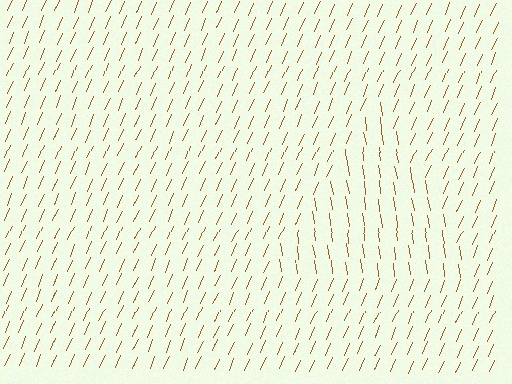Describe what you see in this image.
The image is filled with small brown line segments. A triangle region in the image has lines oriented differently from the surrounding lines, creating a visible texture boundary.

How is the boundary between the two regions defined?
The boundary is defined purely by a change in line orientation (approximately 32 degrees difference). All lines are the same color and thickness.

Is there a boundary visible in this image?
Yes, there is a texture boundary formed by a change in line orientation.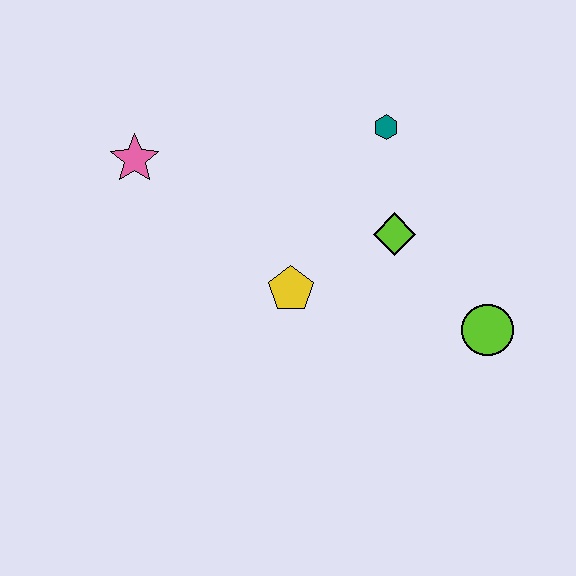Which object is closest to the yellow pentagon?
The lime diamond is closest to the yellow pentagon.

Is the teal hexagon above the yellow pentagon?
Yes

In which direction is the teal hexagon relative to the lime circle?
The teal hexagon is above the lime circle.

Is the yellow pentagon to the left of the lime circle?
Yes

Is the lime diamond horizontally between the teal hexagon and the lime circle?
Yes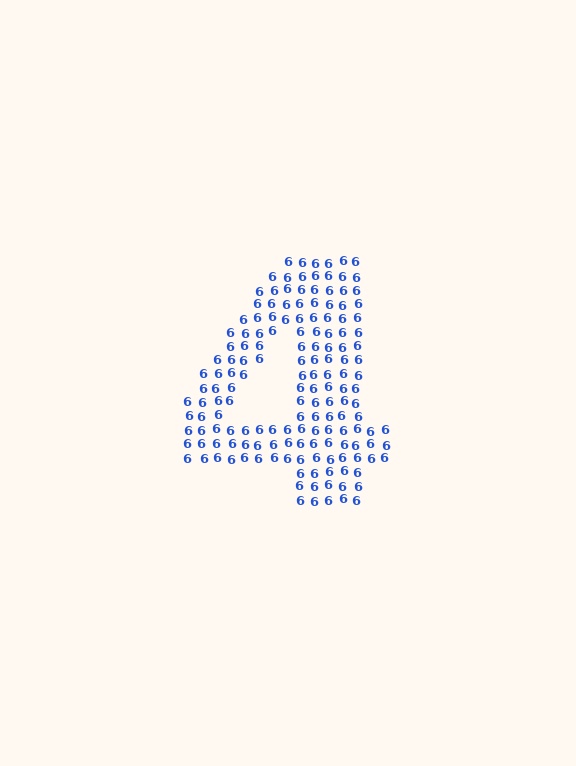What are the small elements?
The small elements are digit 6's.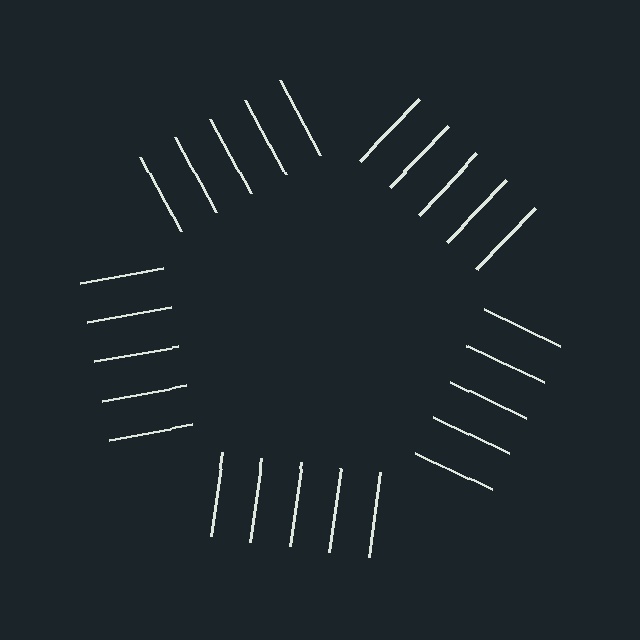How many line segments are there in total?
25 — 5 along each of the 5 edges.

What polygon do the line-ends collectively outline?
An illusory pentagon — the line segments terminate on its edges but no continuous stroke is drawn.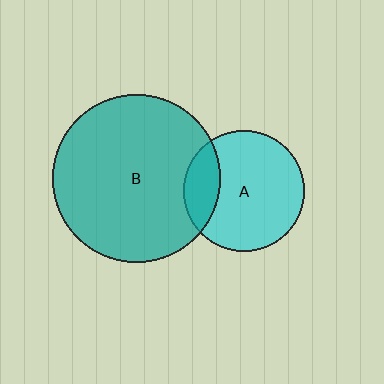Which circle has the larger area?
Circle B (teal).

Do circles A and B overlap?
Yes.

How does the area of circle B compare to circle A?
Approximately 1.9 times.